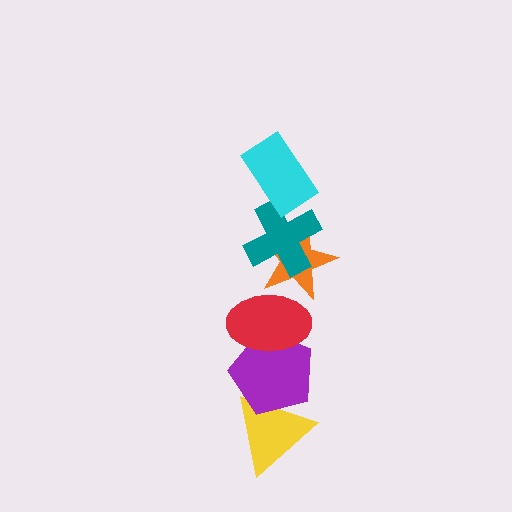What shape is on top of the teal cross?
The cyan rectangle is on top of the teal cross.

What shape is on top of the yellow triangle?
The purple pentagon is on top of the yellow triangle.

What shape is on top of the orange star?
The teal cross is on top of the orange star.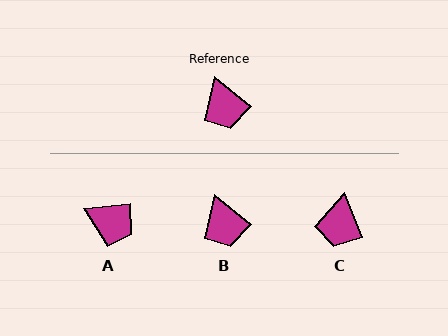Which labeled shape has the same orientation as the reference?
B.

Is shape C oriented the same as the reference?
No, it is off by about 29 degrees.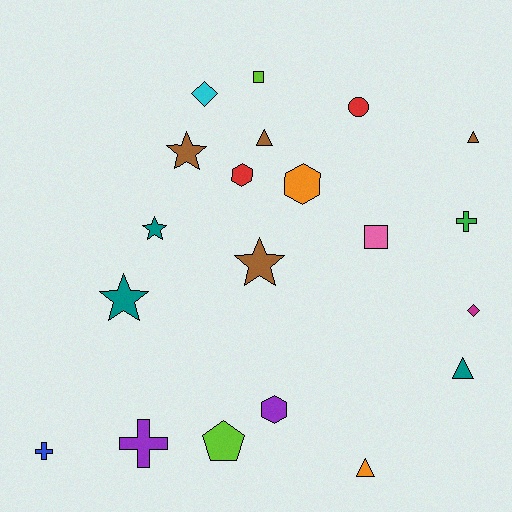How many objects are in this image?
There are 20 objects.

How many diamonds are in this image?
There are 2 diamonds.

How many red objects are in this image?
There are 2 red objects.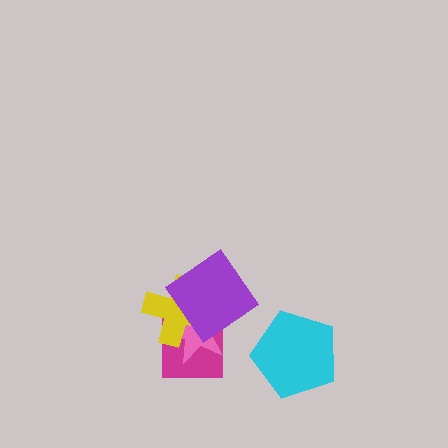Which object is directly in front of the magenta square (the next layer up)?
The pink star is directly in front of the magenta square.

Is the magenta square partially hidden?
Yes, it is partially covered by another shape.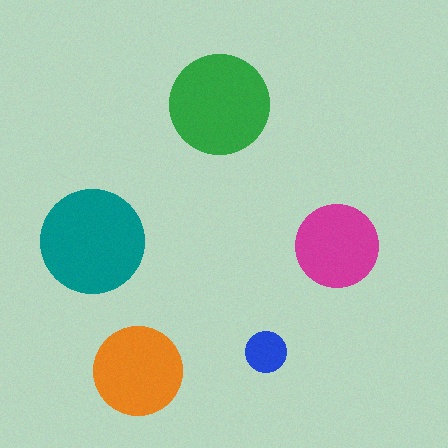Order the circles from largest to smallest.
the teal one, the green one, the orange one, the magenta one, the blue one.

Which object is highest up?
The green circle is topmost.